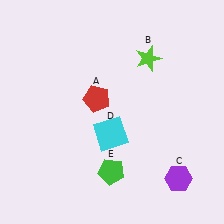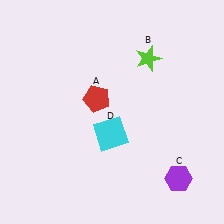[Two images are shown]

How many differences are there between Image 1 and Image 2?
There is 1 difference between the two images.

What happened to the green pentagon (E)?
The green pentagon (E) was removed in Image 2. It was in the bottom-left area of Image 1.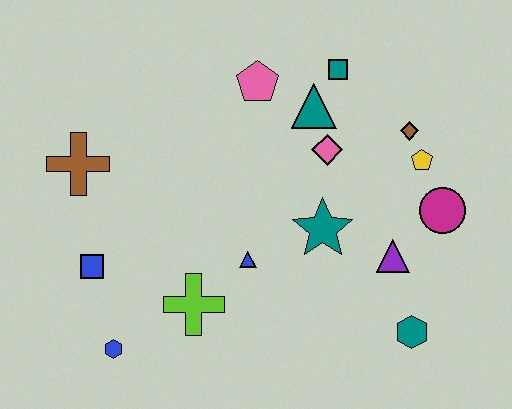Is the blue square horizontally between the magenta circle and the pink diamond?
No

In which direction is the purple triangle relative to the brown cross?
The purple triangle is to the right of the brown cross.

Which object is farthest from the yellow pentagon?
The blue hexagon is farthest from the yellow pentagon.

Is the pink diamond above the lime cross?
Yes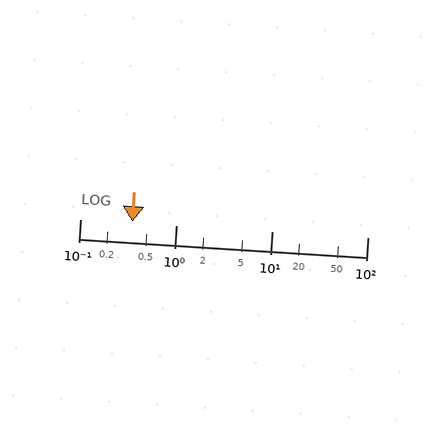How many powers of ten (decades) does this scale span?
The scale spans 3 decades, from 0.1 to 100.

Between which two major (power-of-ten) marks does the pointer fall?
The pointer is between 0.1 and 1.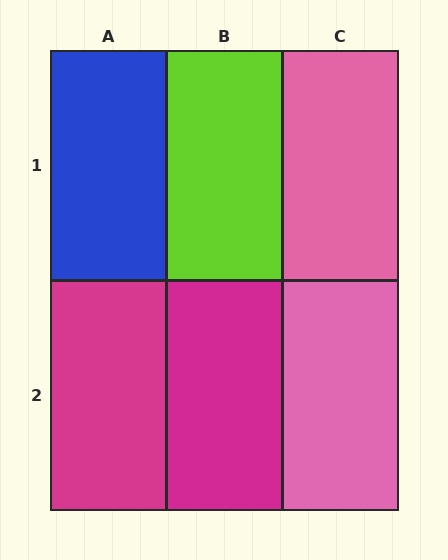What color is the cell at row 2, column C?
Pink.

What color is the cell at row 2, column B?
Magenta.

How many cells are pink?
2 cells are pink.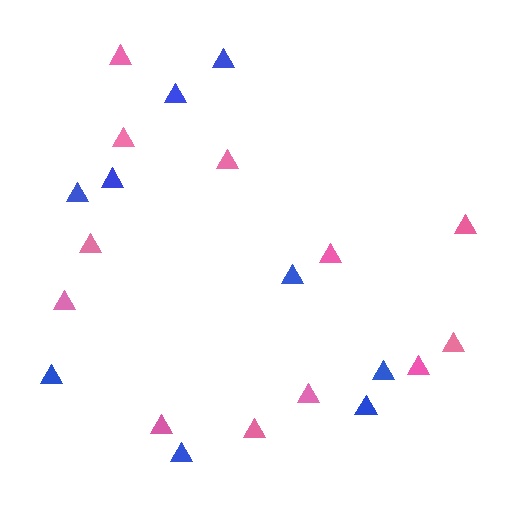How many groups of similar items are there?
There are 2 groups: one group of blue triangles (9) and one group of pink triangles (12).